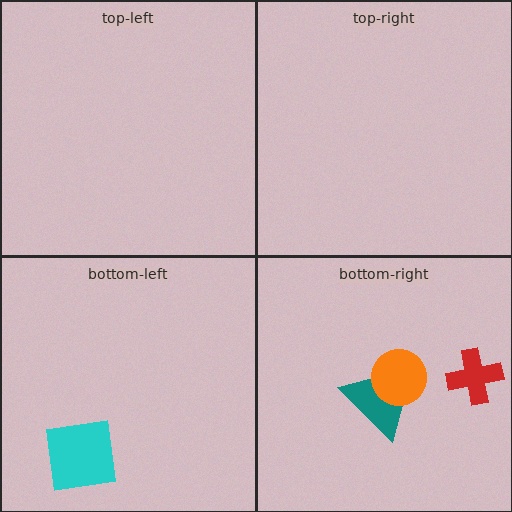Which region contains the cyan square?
The bottom-left region.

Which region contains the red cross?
The bottom-right region.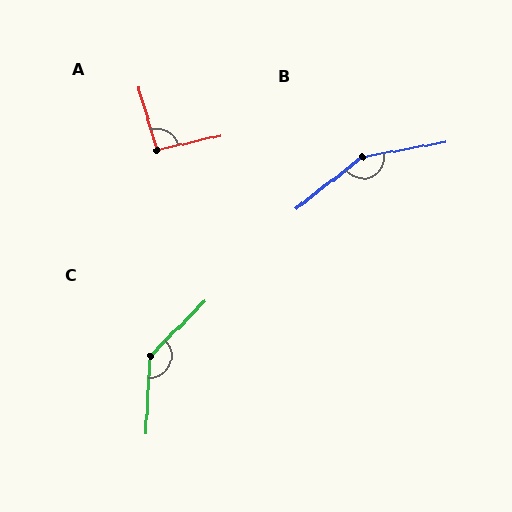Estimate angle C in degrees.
Approximately 138 degrees.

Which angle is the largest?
B, at approximately 152 degrees.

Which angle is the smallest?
A, at approximately 94 degrees.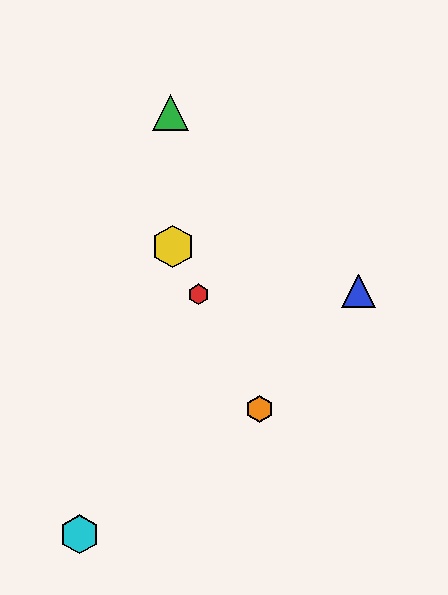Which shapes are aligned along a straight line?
The red hexagon, the yellow hexagon, the purple hexagon, the orange hexagon are aligned along a straight line.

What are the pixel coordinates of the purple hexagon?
The purple hexagon is at (260, 409).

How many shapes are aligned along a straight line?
4 shapes (the red hexagon, the yellow hexagon, the purple hexagon, the orange hexagon) are aligned along a straight line.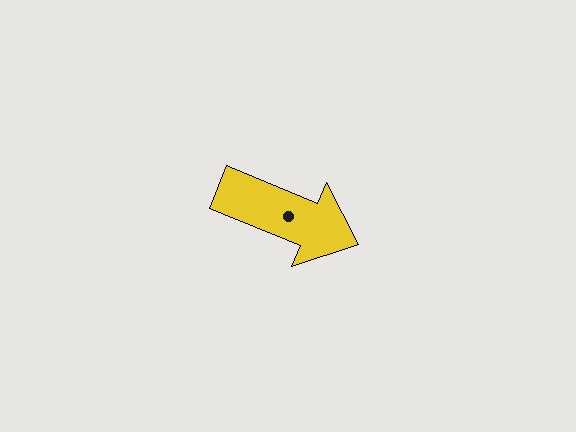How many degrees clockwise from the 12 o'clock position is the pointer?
Approximately 112 degrees.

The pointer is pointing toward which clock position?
Roughly 4 o'clock.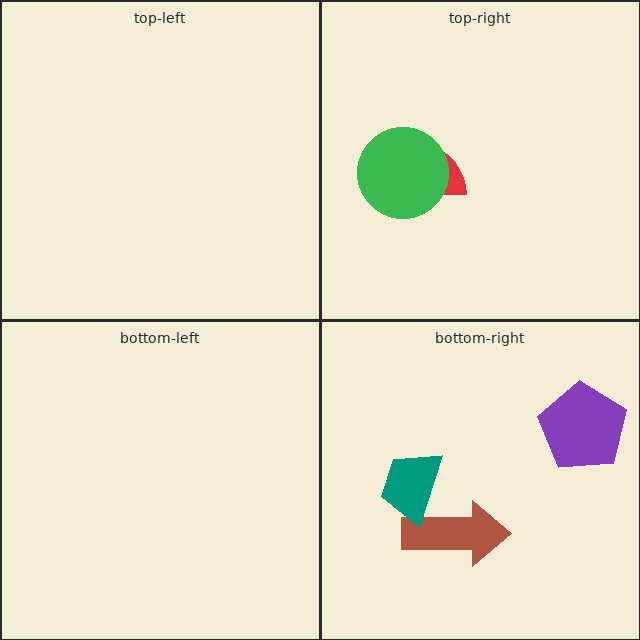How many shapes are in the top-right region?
2.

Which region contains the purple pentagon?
The bottom-right region.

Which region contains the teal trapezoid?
The bottom-right region.